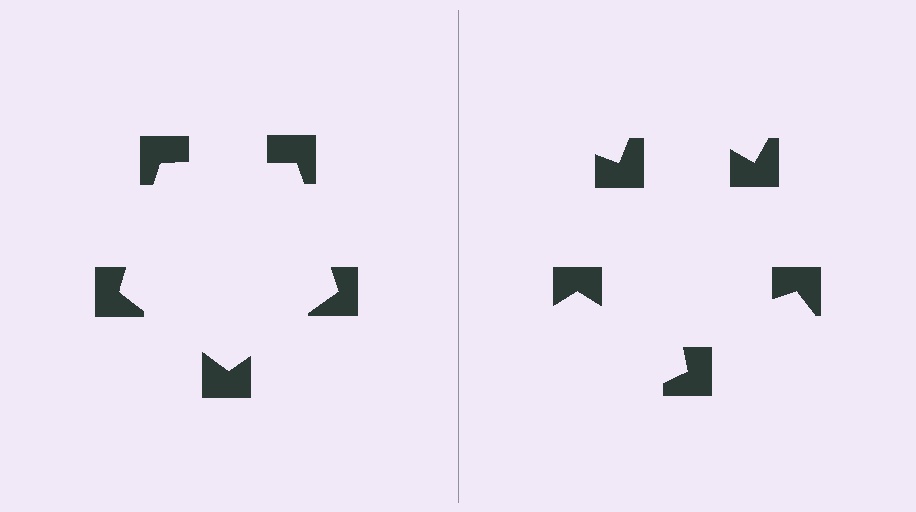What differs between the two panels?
The notched squares are positioned identically on both sides; only the wedge orientations differ. On the left they align to a pentagon; on the right they are misaligned.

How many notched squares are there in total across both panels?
10 — 5 on each side.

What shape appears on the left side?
An illusory pentagon.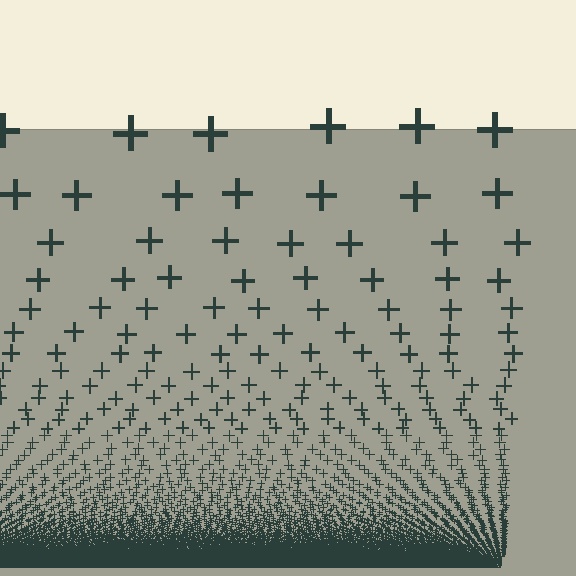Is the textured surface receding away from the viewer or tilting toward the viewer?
The surface appears to tilt toward the viewer. Texture elements get larger and sparser toward the top.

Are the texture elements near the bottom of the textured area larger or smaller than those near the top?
Smaller. The gradient is inverted — elements near the bottom are smaller and denser.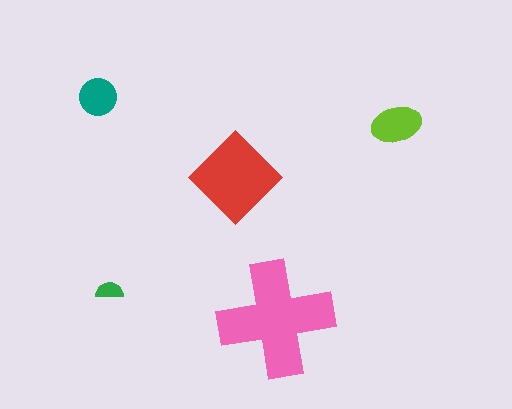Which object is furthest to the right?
The lime ellipse is rightmost.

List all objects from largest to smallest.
The pink cross, the red diamond, the lime ellipse, the teal circle, the green semicircle.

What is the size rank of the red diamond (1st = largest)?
2nd.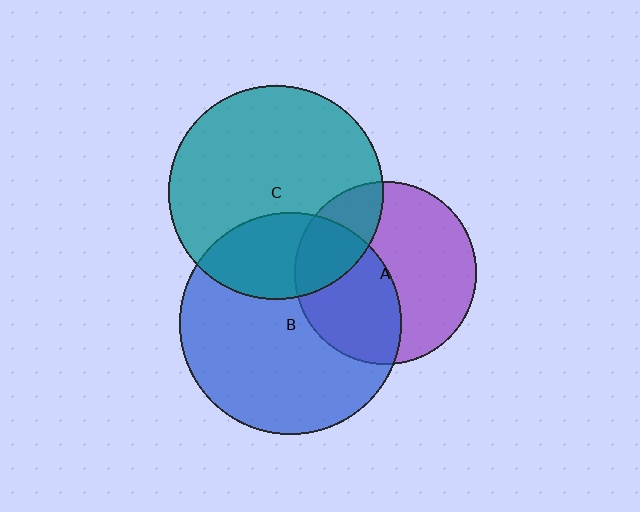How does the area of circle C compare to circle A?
Approximately 1.4 times.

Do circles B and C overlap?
Yes.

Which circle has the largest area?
Circle B (blue).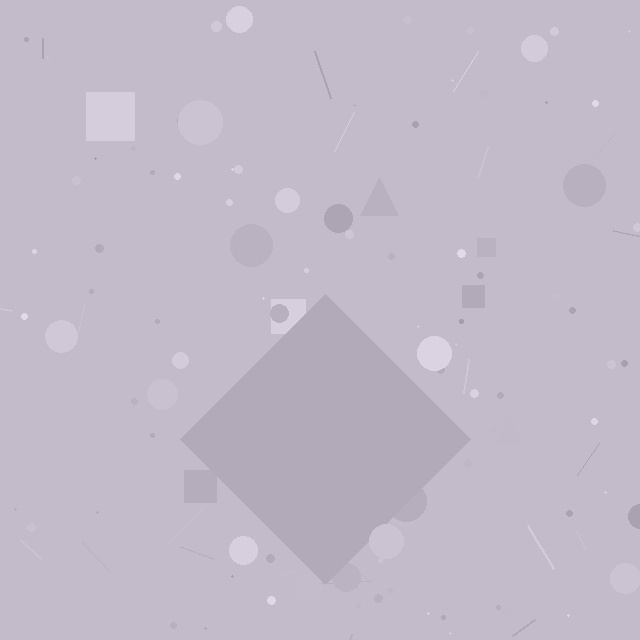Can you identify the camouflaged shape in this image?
The camouflaged shape is a diamond.